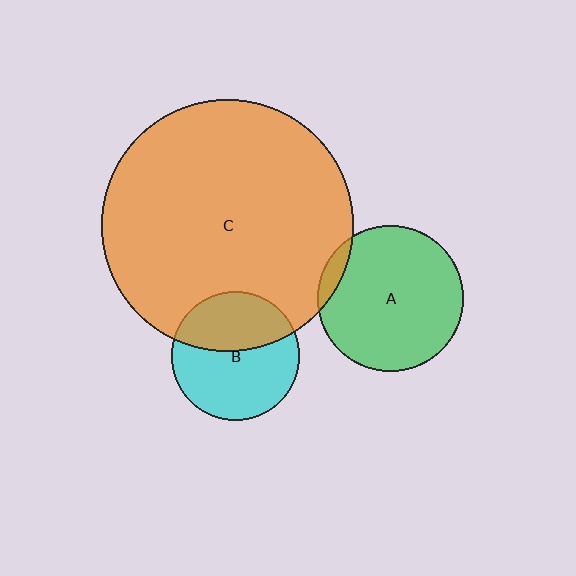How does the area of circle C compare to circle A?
Approximately 3.0 times.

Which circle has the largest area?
Circle C (orange).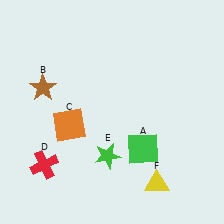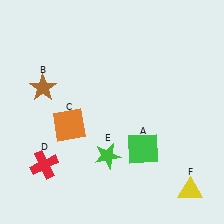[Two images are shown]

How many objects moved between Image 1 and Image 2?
1 object moved between the two images.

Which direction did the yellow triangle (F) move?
The yellow triangle (F) moved right.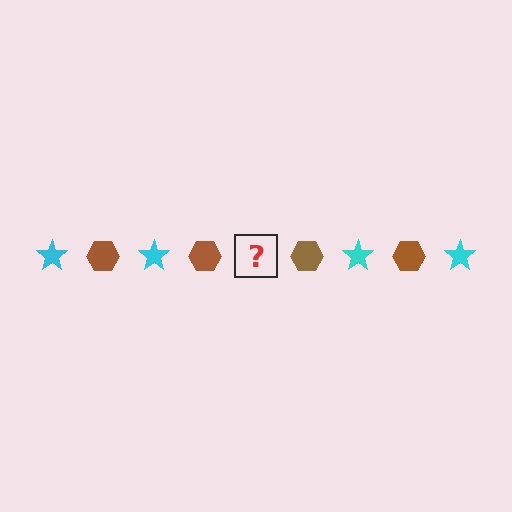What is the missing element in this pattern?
The missing element is a cyan star.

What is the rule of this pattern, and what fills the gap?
The rule is that the pattern alternates between cyan star and brown hexagon. The gap should be filled with a cyan star.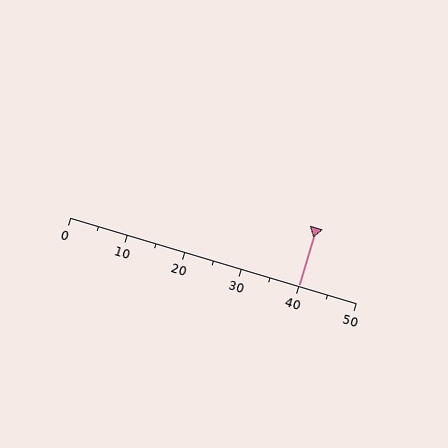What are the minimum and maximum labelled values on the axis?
The axis runs from 0 to 50.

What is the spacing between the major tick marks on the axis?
The major ticks are spaced 10 apart.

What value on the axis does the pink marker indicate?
The marker indicates approximately 40.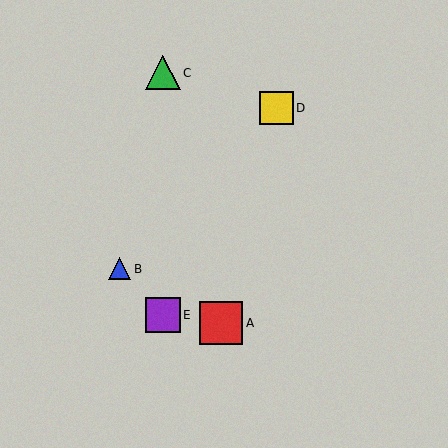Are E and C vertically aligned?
Yes, both are at x≈163.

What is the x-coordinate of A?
Object A is at x≈221.